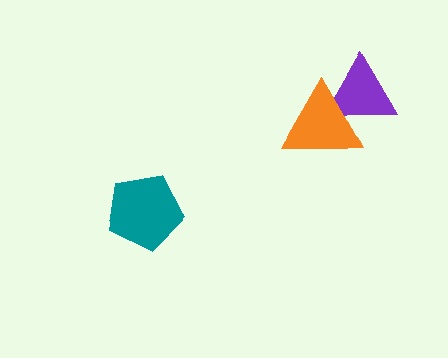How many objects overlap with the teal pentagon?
0 objects overlap with the teal pentagon.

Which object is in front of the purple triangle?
The orange triangle is in front of the purple triangle.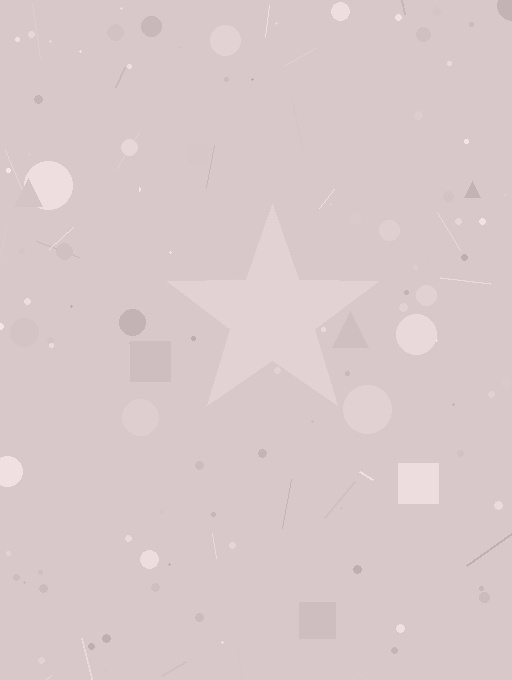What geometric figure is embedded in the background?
A star is embedded in the background.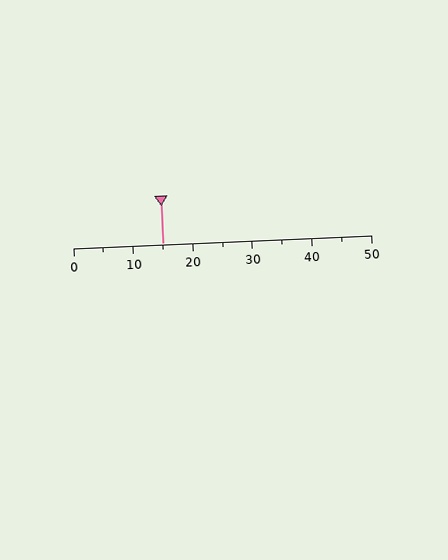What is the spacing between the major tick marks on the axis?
The major ticks are spaced 10 apart.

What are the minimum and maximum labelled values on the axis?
The axis runs from 0 to 50.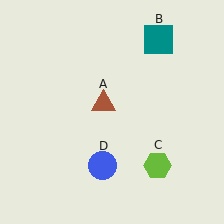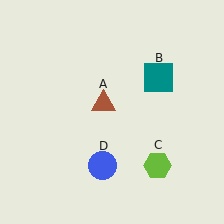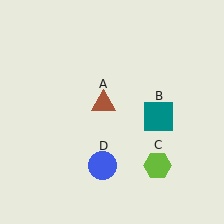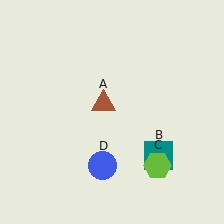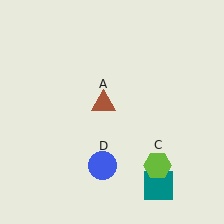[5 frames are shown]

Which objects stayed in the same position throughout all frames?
Brown triangle (object A) and lime hexagon (object C) and blue circle (object D) remained stationary.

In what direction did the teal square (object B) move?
The teal square (object B) moved down.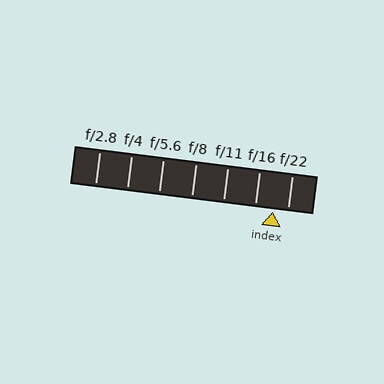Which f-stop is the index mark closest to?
The index mark is closest to f/22.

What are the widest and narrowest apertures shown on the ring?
The widest aperture shown is f/2.8 and the narrowest is f/22.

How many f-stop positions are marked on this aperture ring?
There are 7 f-stop positions marked.